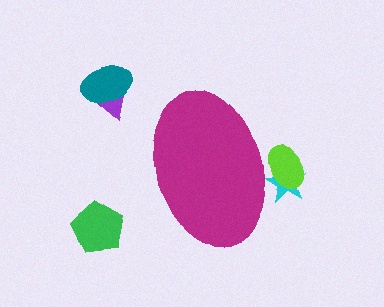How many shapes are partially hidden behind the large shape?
2 shapes are partially hidden.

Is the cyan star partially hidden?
Yes, the cyan star is partially hidden behind the magenta ellipse.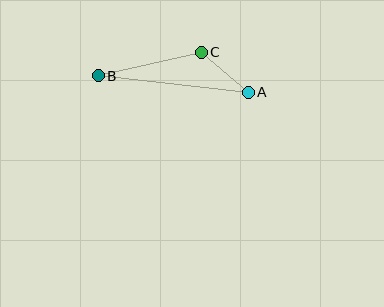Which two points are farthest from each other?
Points A and B are farthest from each other.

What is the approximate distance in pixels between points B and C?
The distance between B and C is approximately 106 pixels.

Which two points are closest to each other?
Points A and C are closest to each other.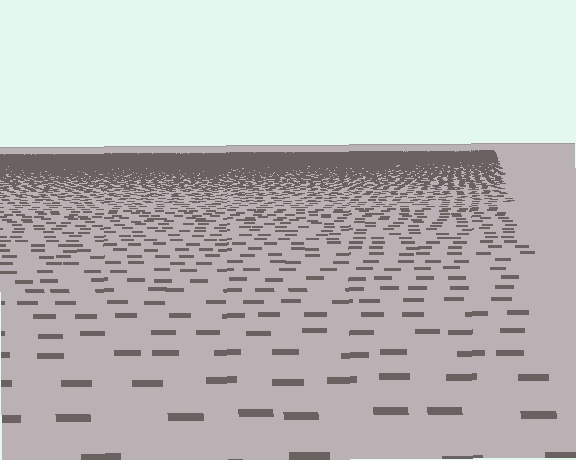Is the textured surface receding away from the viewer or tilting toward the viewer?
The surface is receding away from the viewer. Texture elements get smaller and denser toward the top.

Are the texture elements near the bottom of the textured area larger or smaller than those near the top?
Larger. Near the bottom, elements are closer to the viewer and appear at a bigger on-screen size.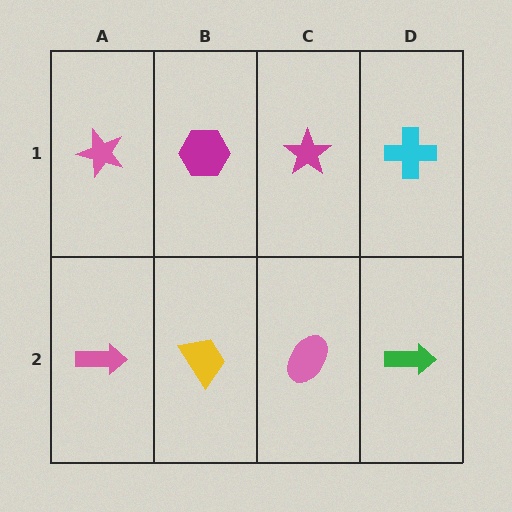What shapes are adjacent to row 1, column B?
A yellow trapezoid (row 2, column B), a pink star (row 1, column A), a magenta star (row 1, column C).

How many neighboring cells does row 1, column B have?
3.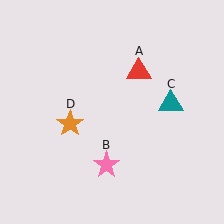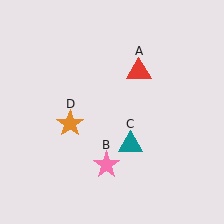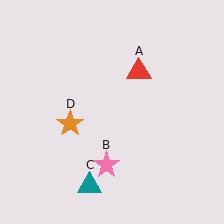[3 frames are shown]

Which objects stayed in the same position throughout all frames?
Red triangle (object A) and pink star (object B) and orange star (object D) remained stationary.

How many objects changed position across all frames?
1 object changed position: teal triangle (object C).